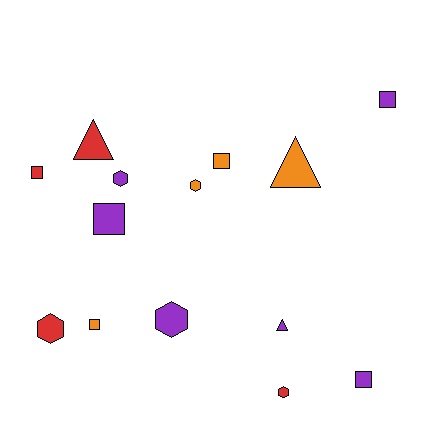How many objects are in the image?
There are 14 objects.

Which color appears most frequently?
Purple, with 6 objects.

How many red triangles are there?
There is 1 red triangle.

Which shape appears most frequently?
Square, with 6 objects.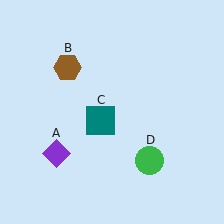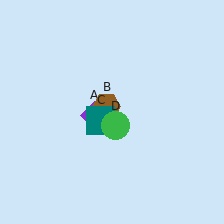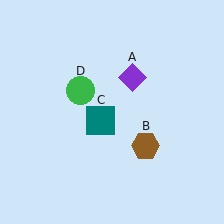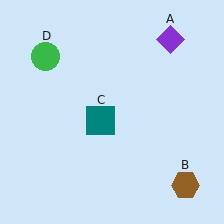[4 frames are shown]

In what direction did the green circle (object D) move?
The green circle (object D) moved up and to the left.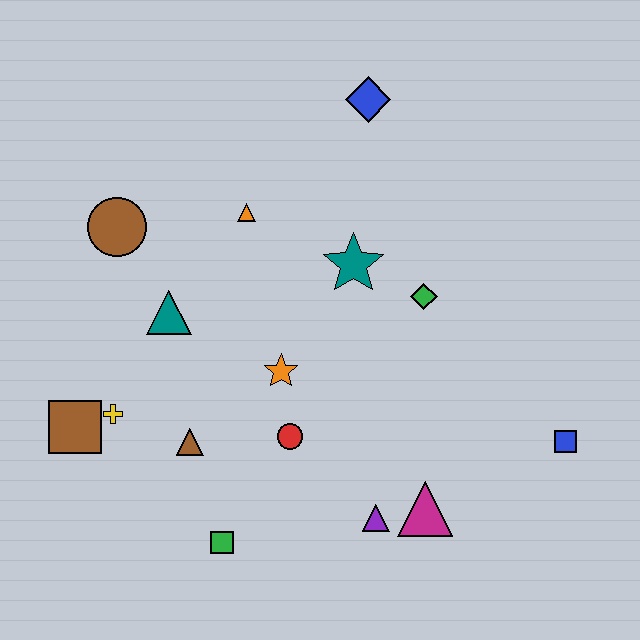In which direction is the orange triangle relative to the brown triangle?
The orange triangle is above the brown triangle.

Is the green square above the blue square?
No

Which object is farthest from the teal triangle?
The blue square is farthest from the teal triangle.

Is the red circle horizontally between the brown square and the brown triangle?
No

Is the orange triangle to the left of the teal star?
Yes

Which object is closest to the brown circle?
The teal triangle is closest to the brown circle.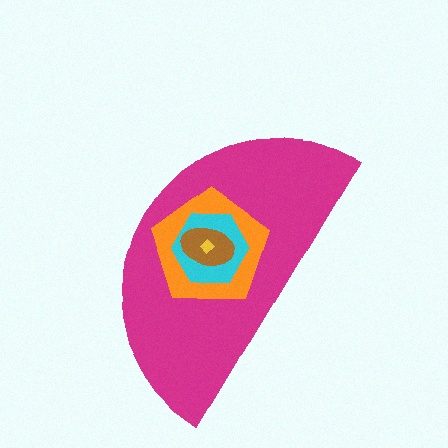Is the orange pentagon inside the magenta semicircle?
Yes.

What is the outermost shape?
The magenta semicircle.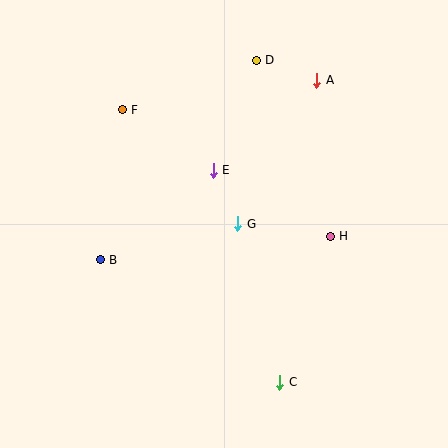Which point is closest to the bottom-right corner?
Point C is closest to the bottom-right corner.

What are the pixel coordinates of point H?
Point H is at (330, 236).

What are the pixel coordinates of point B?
Point B is at (100, 260).